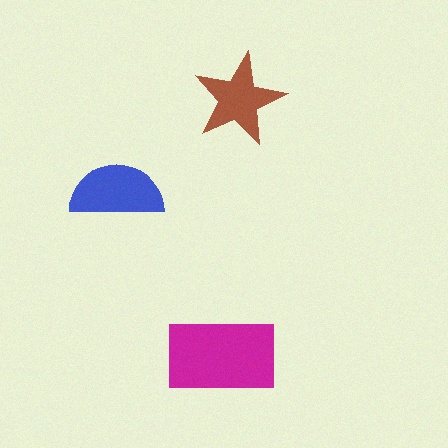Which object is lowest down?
The magenta rectangle is bottommost.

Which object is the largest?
The magenta rectangle.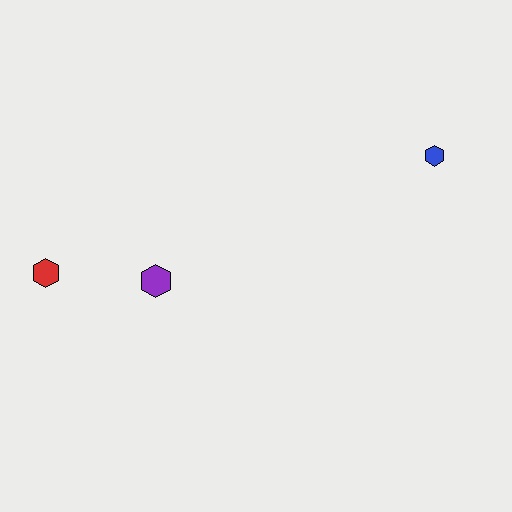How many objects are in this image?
There are 3 objects.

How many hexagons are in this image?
There are 3 hexagons.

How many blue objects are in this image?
There is 1 blue object.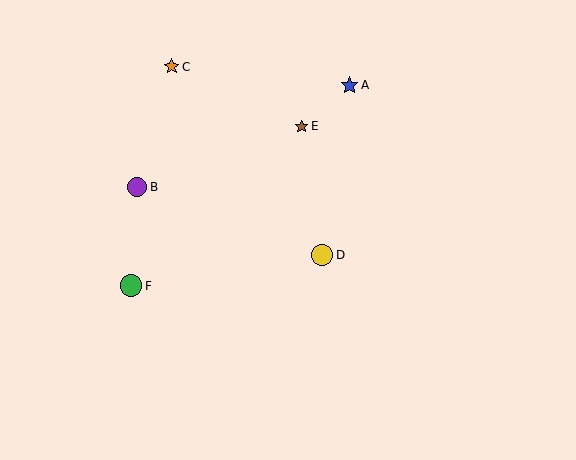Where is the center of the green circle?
The center of the green circle is at (131, 286).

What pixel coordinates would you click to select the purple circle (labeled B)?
Click at (137, 187) to select the purple circle B.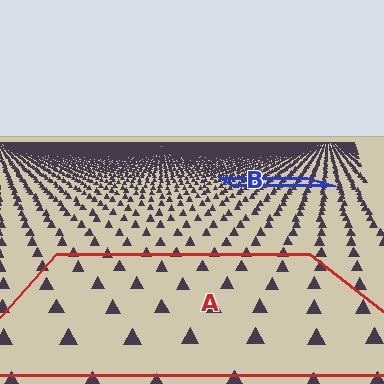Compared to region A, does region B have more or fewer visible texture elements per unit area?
Region B has more texture elements per unit area — they are packed more densely because it is farther away.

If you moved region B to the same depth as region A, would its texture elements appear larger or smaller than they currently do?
They would appear larger. At a closer depth, the same texture elements are projected at a bigger on-screen size.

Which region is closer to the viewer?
Region A is closer. The texture elements there are larger and more spread out.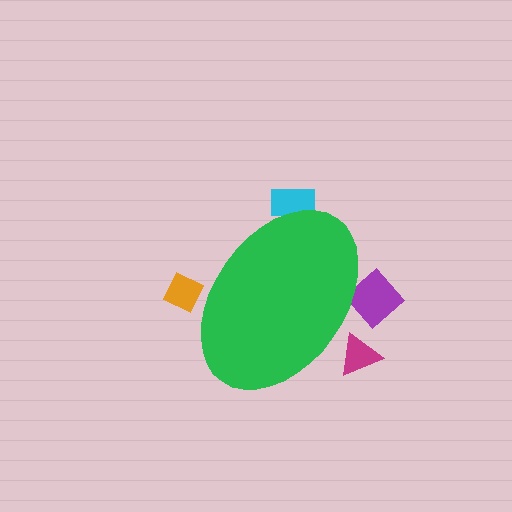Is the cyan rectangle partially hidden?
Yes, the cyan rectangle is partially hidden behind the green ellipse.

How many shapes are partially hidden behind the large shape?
4 shapes are partially hidden.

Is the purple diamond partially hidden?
Yes, the purple diamond is partially hidden behind the green ellipse.